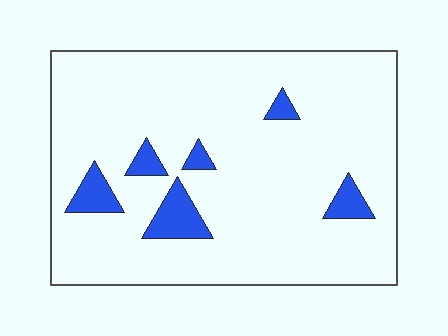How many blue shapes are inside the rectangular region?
6.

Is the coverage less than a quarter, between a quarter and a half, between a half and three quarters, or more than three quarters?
Less than a quarter.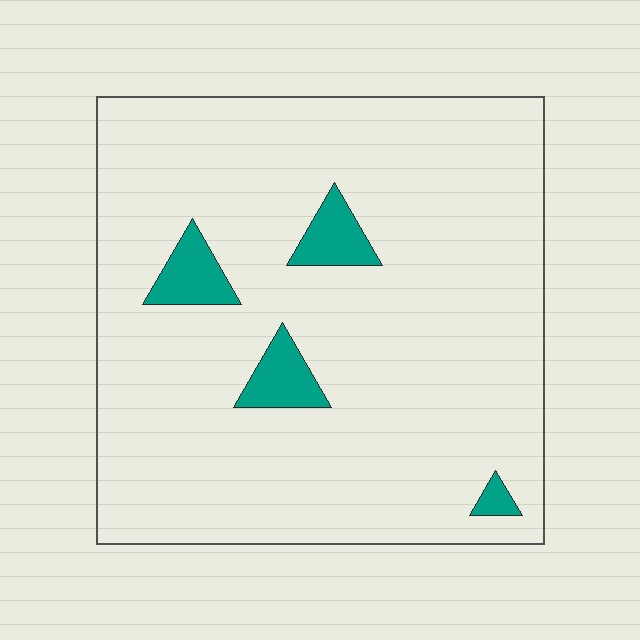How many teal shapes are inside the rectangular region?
4.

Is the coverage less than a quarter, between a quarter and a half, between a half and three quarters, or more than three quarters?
Less than a quarter.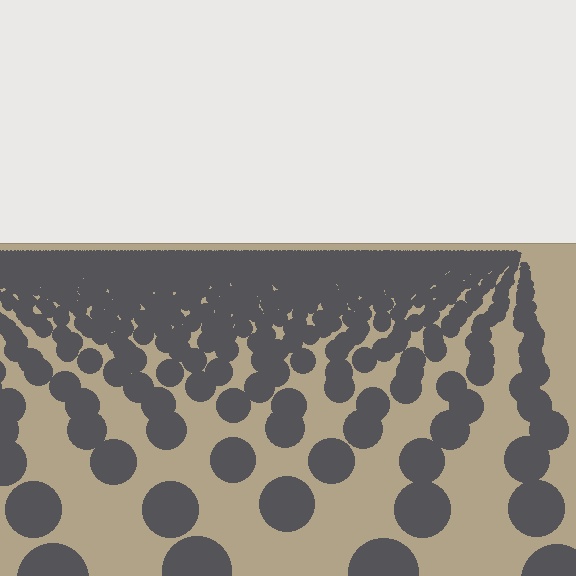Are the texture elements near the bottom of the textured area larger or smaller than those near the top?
Larger. Near the bottom, elements are closer to the viewer and appear at a bigger on-screen size.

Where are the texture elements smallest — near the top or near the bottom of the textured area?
Near the top.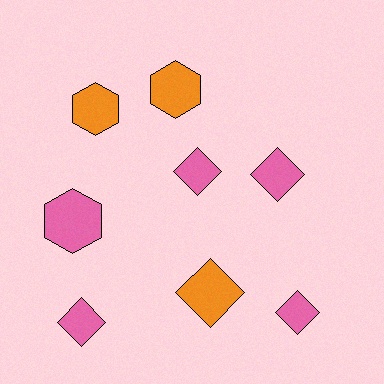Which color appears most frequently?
Pink, with 5 objects.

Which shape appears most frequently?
Diamond, with 5 objects.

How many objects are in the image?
There are 8 objects.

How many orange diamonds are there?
There is 1 orange diamond.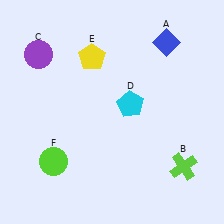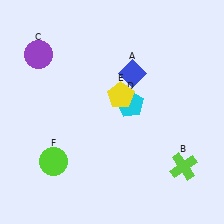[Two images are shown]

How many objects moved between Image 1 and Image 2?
2 objects moved between the two images.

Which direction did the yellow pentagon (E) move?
The yellow pentagon (E) moved down.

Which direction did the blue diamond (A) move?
The blue diamond (A) moved left.